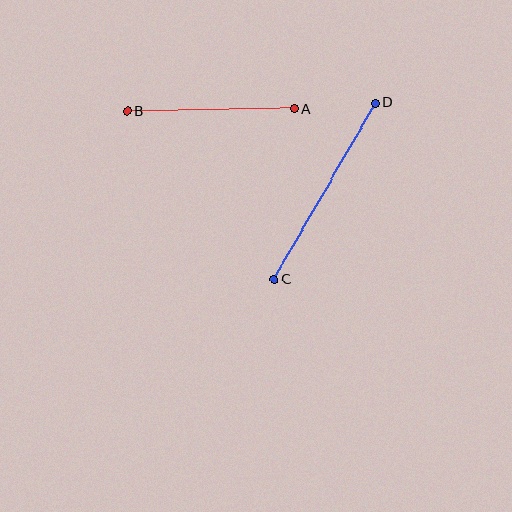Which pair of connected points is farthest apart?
Points C and D are farthest apart.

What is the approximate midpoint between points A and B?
The midpoint is at approximately (211, 110) pixels.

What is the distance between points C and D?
The distance is approximately 204 pixels.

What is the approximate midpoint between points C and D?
The midpoint is at approximately (325, 191) pixels.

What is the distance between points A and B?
The distance is approximately 167 pixels.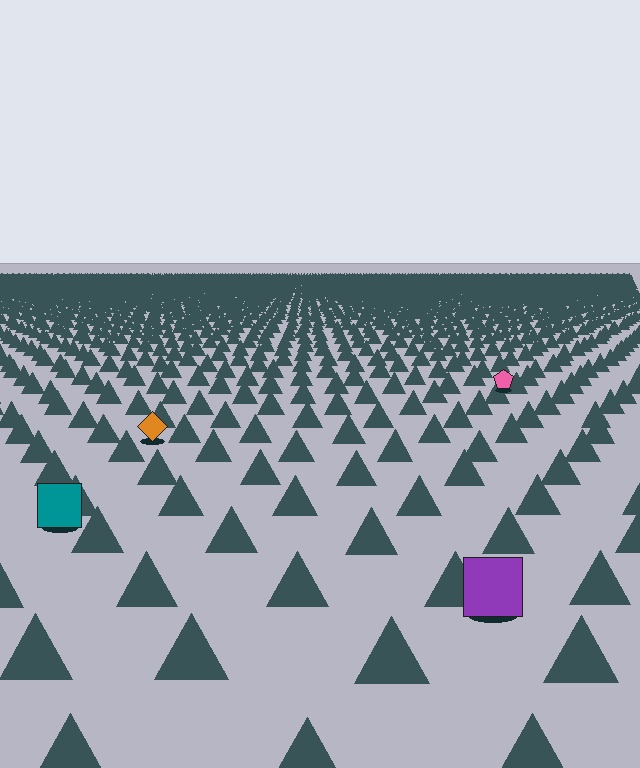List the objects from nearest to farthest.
From nearest to farthest: the purple square, the teal square, the orange diamond, the pink pentagon.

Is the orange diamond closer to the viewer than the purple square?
No. The purple square is closer — you can tell from the texture gradient: the ground texture is coarser near it.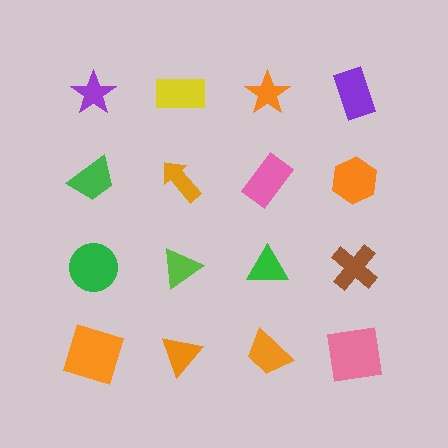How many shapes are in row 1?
4 shapes.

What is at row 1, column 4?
A purple rectangle.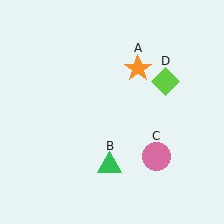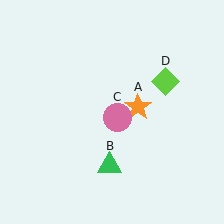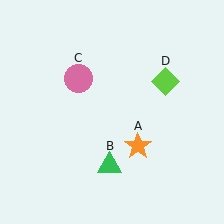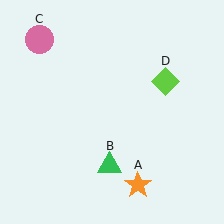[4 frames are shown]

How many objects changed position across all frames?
2 objects changed position: orange star (object A), pink circle (object C).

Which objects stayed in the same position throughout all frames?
Green triangle (object B) and lime diamond (object D) remained stationary.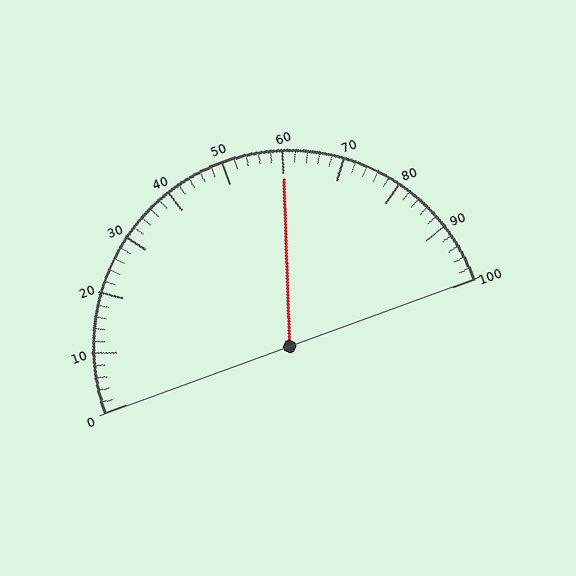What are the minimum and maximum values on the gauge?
The gauge ranges from 0 to 100.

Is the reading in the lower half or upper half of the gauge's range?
The reading is in the upper half of the range (0 to 100).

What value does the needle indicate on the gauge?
The needle indicates approximately 60.